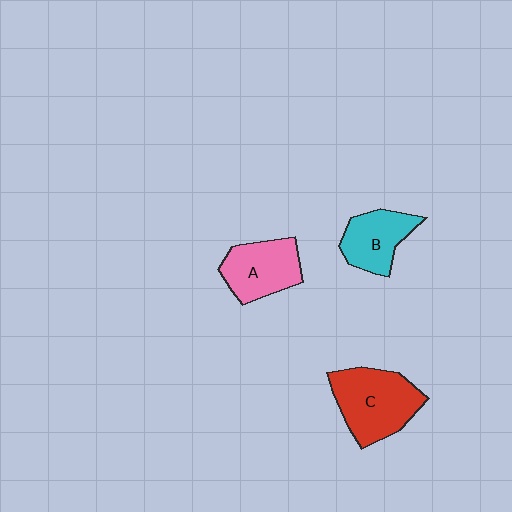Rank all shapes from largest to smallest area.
From largest to smallest: C (red), A (pink), B (cyan).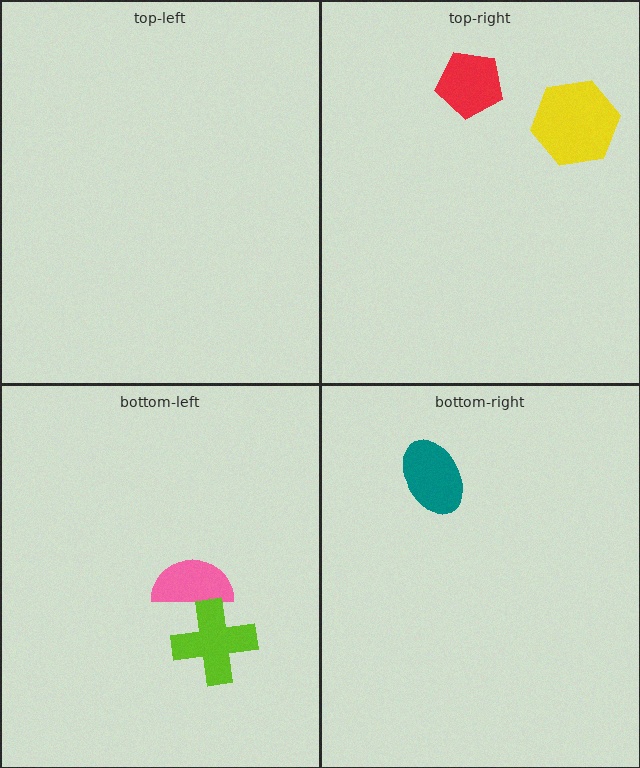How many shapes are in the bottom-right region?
1.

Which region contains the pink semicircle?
The bottom-left region.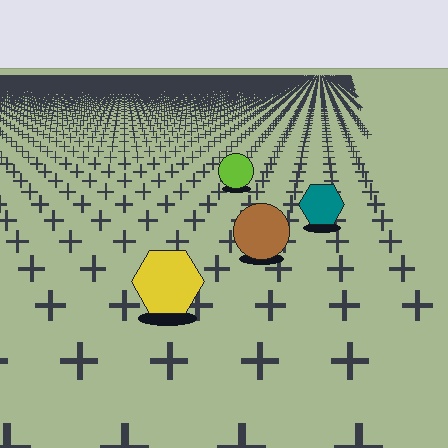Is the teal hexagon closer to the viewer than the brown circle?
No. The brown circle is closer — you can tell from the texture gradient: the ground texture is coarser near it.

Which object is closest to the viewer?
The yellow hexagon is closest. The texture marks near it are larger and more spread out.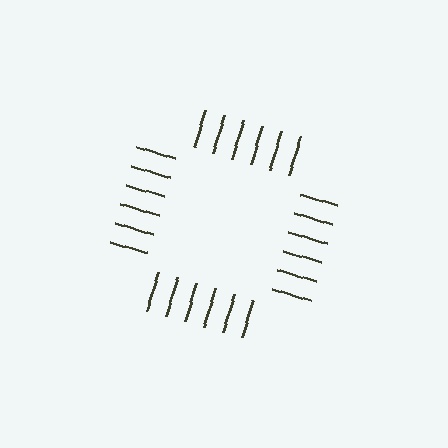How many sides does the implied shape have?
4 sides — the line-ends trace a square.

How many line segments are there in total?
24 — 6 along each of the 4 edges.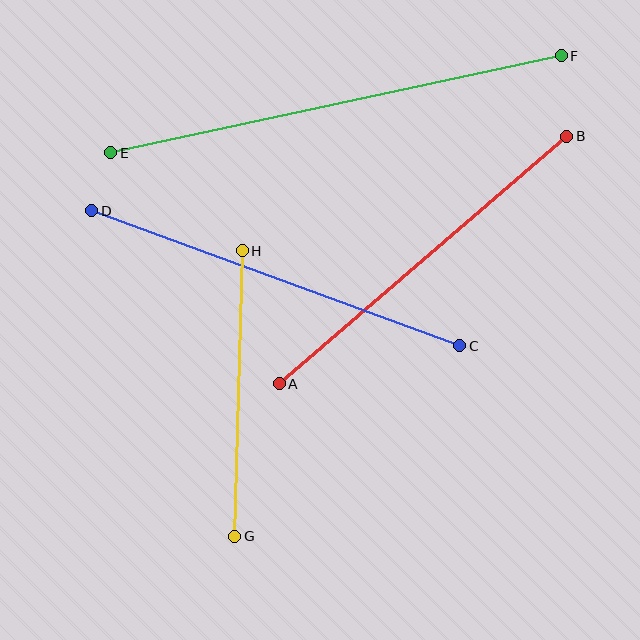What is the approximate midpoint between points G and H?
The midpoint is at approximately (239, 393) pixels.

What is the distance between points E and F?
The distance is approximately 461 pixels.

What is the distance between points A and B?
The distance is approximately 380 pixels.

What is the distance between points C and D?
The distance is approximately 392 pixels.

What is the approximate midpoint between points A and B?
The midpoint is at approximately (423, 260) pixels.